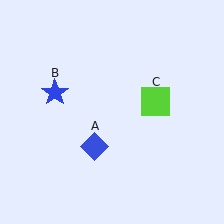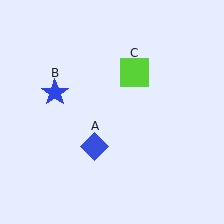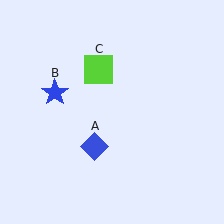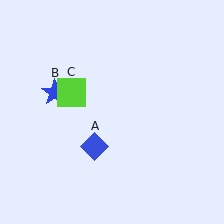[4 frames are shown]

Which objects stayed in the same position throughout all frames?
Blue diamond (object A) and blue star (object B) remained stationary.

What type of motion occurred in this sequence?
The lime square (object C) rotated counterclockwise around the center of the scene.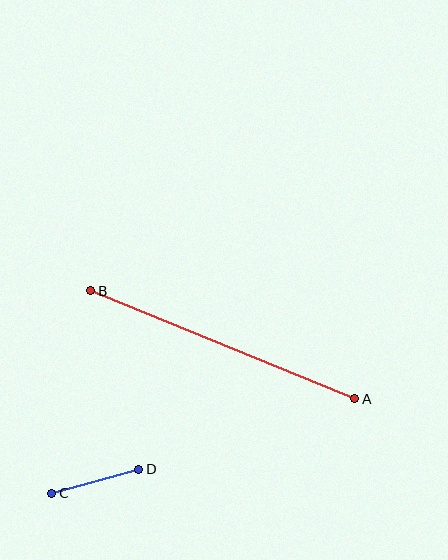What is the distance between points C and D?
The distance is approximately 90 pixels.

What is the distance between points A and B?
The distance is approximately 285 pixels.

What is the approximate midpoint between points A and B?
The midpoint is at approximately (223, 345) pixels.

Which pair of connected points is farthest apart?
Points A and B are farthest apart.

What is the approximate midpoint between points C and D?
The midpoint is at approximately (95, 481) pixels.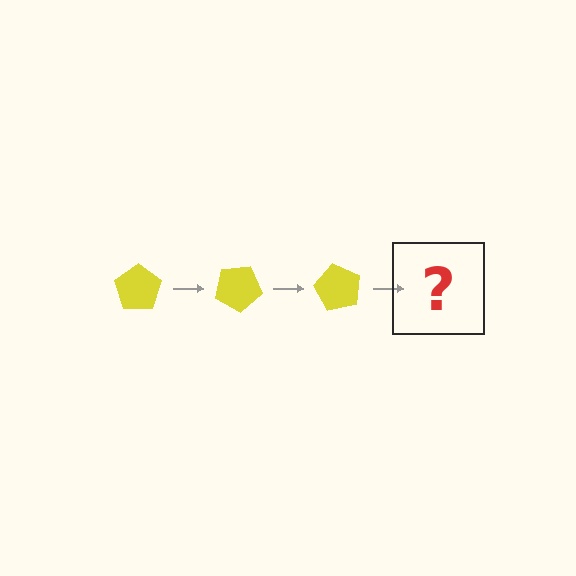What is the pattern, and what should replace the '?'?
The pattern is that the pentagon rotates 30 degrees each step. The '?' should be a yellow pentagon rotated 90 degrees.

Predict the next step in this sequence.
The next step is a yellow pentagon rotated 90 degrees.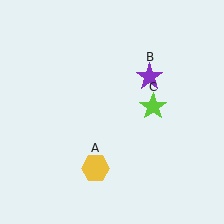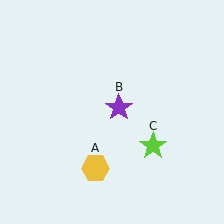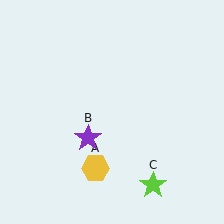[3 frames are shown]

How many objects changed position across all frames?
2 objects changed position: purple star (object B), lime star (object C).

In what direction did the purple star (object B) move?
The purple star (object B) moved down and to the left.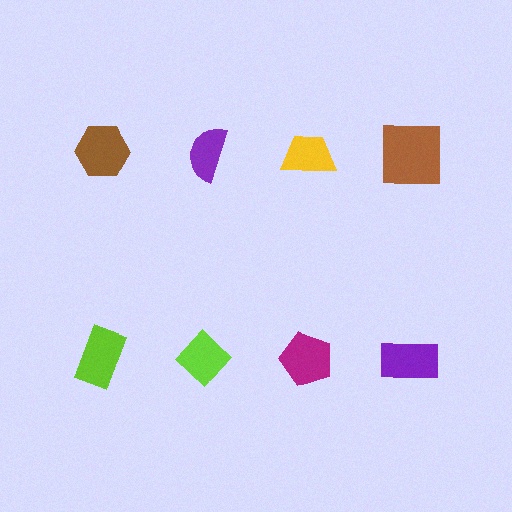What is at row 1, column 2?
A purple semicircle.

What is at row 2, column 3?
A magenta pentagon.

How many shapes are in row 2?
4 shapes.